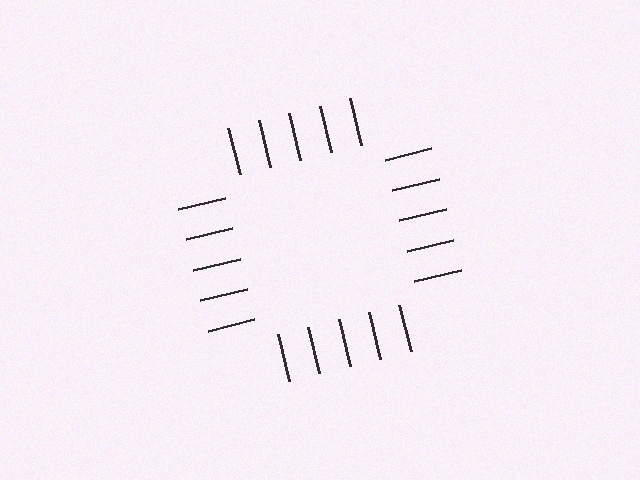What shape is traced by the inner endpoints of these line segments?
An illusory square — the line segments terminate on its edges but no continuous stroke is drawn.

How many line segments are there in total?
20 — 5 along each of the 4 edges.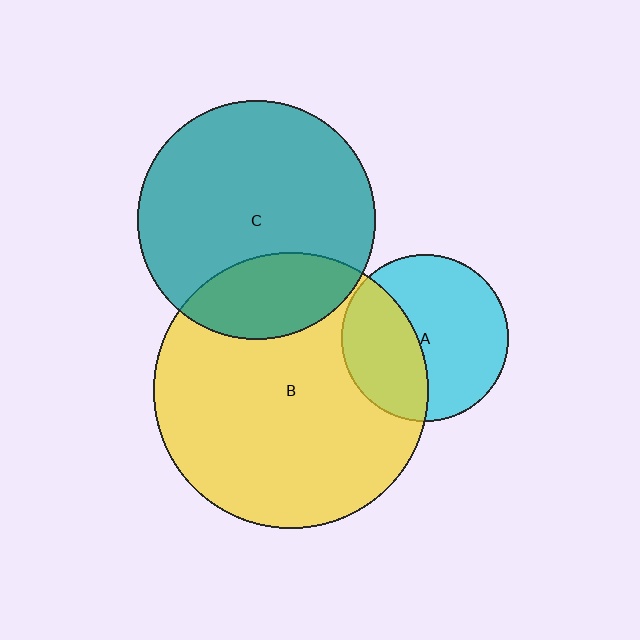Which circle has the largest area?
Circle B (yellow).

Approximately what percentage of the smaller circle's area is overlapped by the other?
Approximately 40%.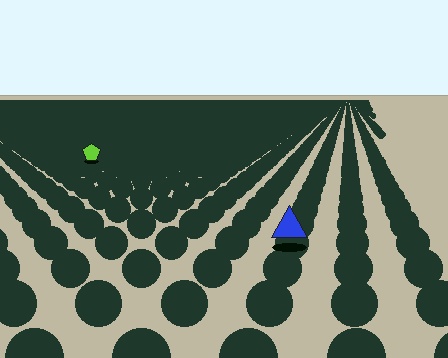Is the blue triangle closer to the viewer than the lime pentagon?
Yes. The blue triangle is closer — you can tell from the texture gradient: the ground texture is coarser near it.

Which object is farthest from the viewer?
The lime pentagon is farthest from the viewer. It appears smaller and the ground texture around it is denser.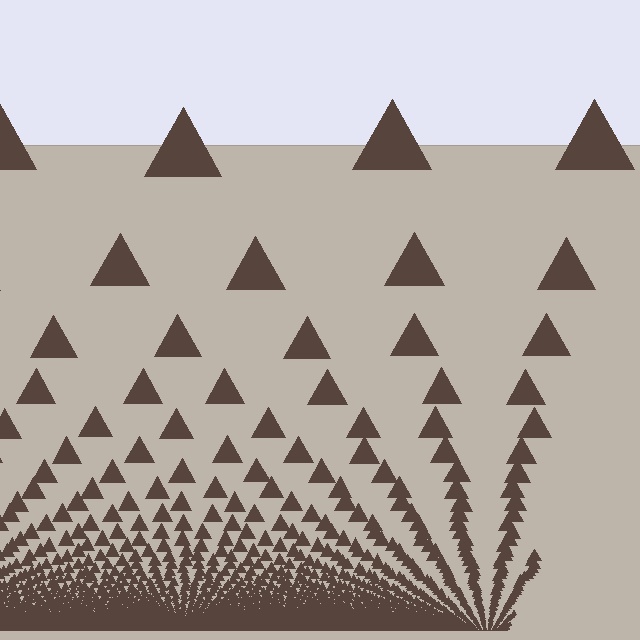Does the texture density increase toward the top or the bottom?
Density increases toward the bottom.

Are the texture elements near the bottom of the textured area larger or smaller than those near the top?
Smaller. The gradient is inverted — elements near the bottom are smaller and denser.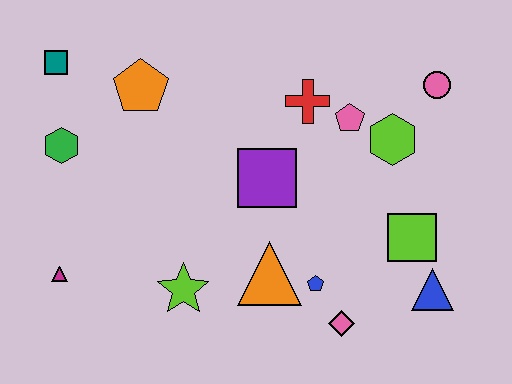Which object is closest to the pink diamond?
The blue pentagon is closest to the pink diamond.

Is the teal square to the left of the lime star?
Yes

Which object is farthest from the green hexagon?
The blue triangle is farthest from the green hexagon.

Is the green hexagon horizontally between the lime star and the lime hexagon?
No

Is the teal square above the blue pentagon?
Yes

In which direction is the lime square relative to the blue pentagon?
The lime square is to the right of the blue pentagon.